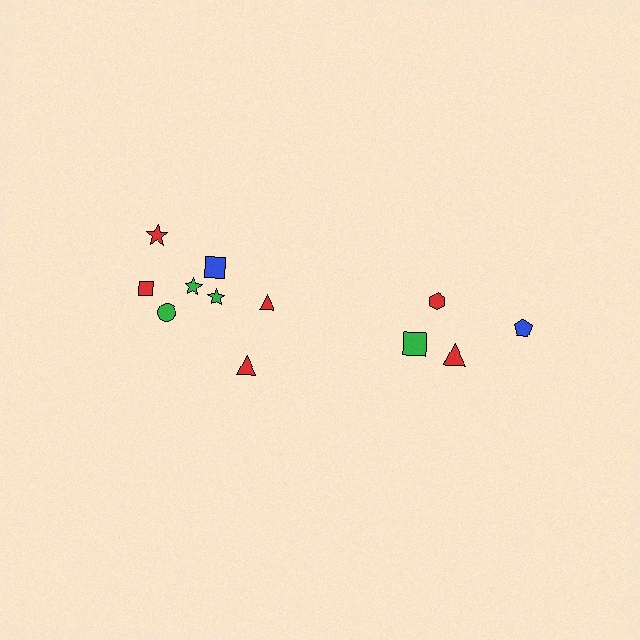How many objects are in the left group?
There are 8 objects.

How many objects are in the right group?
There are 4 objects.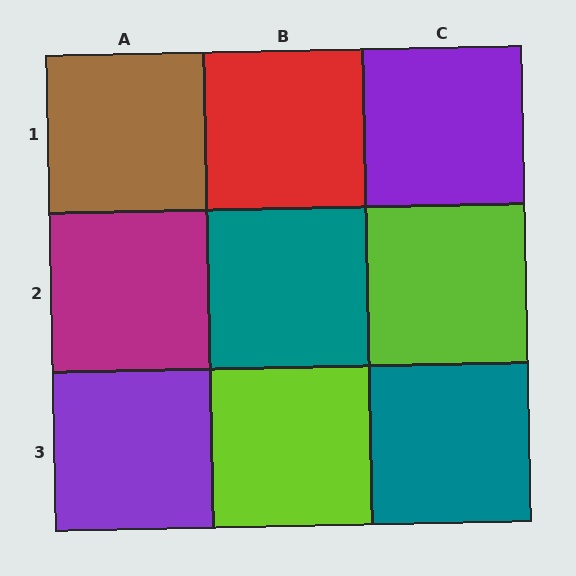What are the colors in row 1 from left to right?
Brown, red, purple.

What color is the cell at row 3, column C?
Teal.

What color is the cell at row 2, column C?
Lime.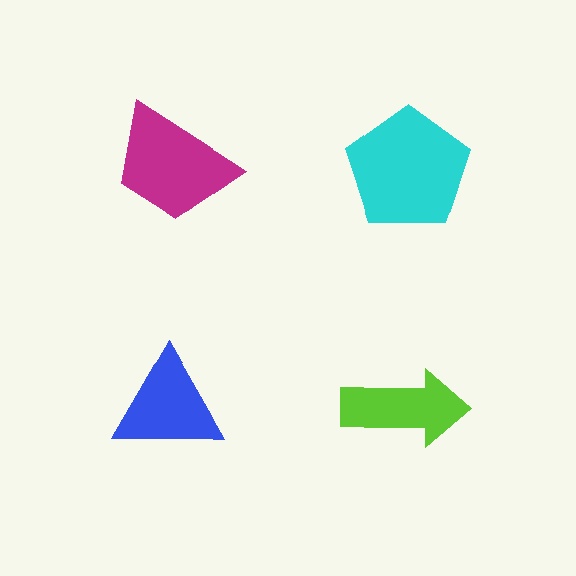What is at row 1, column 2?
A cyan pentagon.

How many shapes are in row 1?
2 shapes.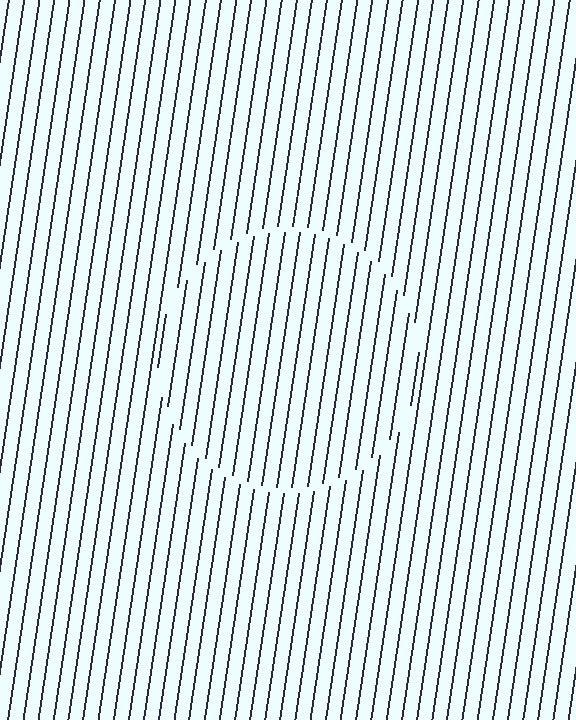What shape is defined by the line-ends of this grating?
An illusory circle. The interior of the shape contains the same grating, shifted by half a period — the contour is defined by the phase discontinuity where line-ends from the inner and outer gratings abut.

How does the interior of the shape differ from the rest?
The interior of the shape contains the same grating, shifted by half a period — the contour is defined by the phase discontinuity where line-ends from the inner and outer gratings abut.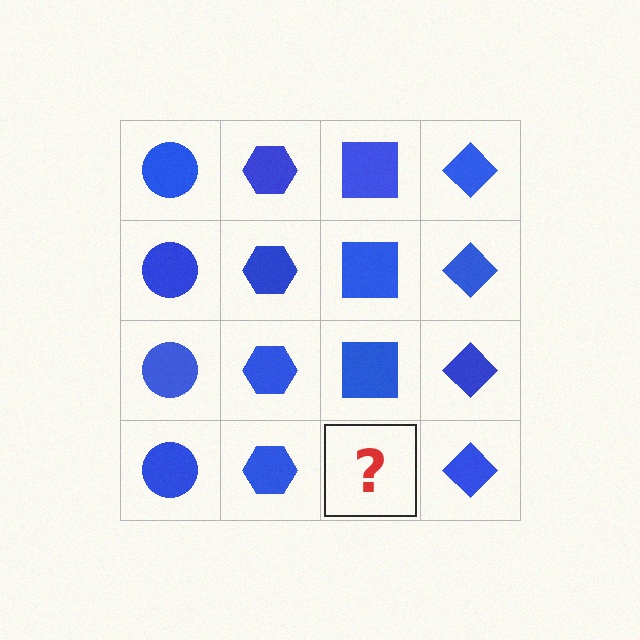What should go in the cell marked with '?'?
The missing cell should contain a blue square.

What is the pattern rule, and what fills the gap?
The rule is that each column has a consistent shape. The gap should be filled with a blue square.